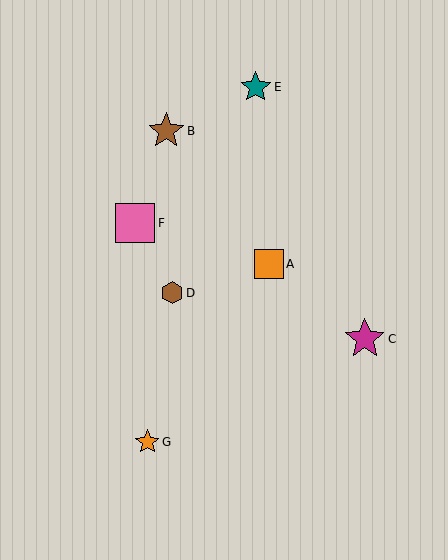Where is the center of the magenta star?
The center of the magenta star is at (365, 339).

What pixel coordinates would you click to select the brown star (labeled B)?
Click at (166, 131) to select the brown star B.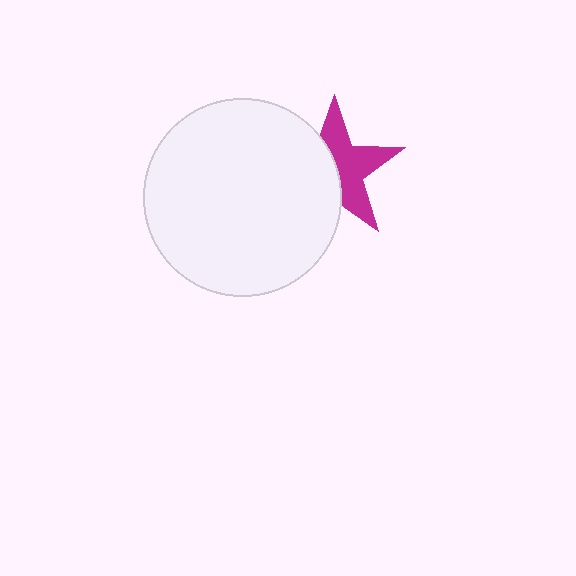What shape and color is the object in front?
The object in front is a white circle.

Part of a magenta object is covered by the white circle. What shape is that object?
It is a star.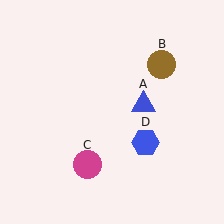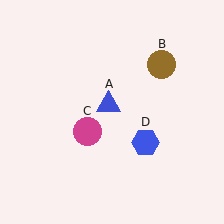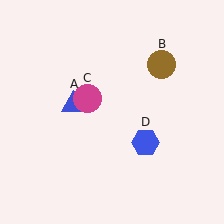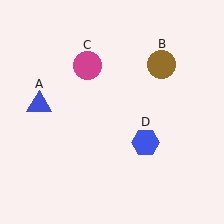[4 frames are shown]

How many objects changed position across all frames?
2 objects changed position: blue triangle (object A), magenta circle (object C).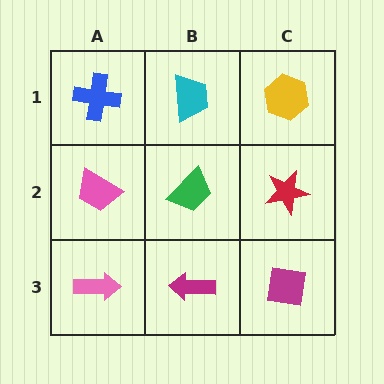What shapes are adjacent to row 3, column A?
A pink trapezoid (row 2, column A), a magenta arrow (row 3, column B).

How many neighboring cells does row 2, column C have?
3.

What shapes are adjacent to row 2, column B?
A cyan trapezoid (row 1, column B), a magenta arrow (row 3, column B), a pink trapezoid (row 2, column A), a red star (row 2, column C).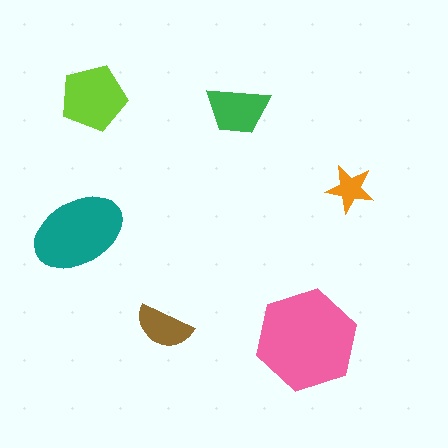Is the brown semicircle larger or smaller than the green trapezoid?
Smaller.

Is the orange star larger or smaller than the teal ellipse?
Smaller.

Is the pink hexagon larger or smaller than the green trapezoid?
Larger.